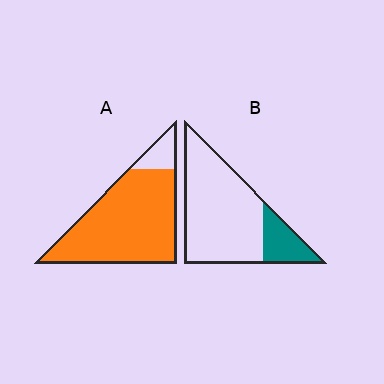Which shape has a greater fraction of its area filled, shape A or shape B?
Shape A.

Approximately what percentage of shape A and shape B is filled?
A is approximately 90% and B is approximately 20%.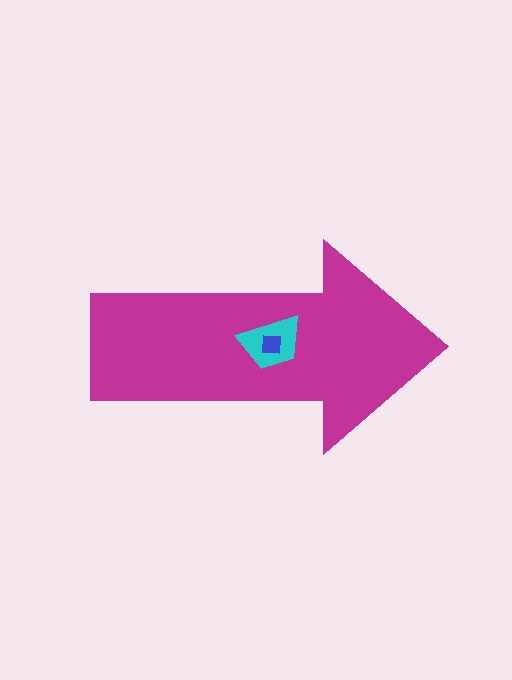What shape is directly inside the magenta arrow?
The cyan trapezoid.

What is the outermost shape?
The magenta arrow.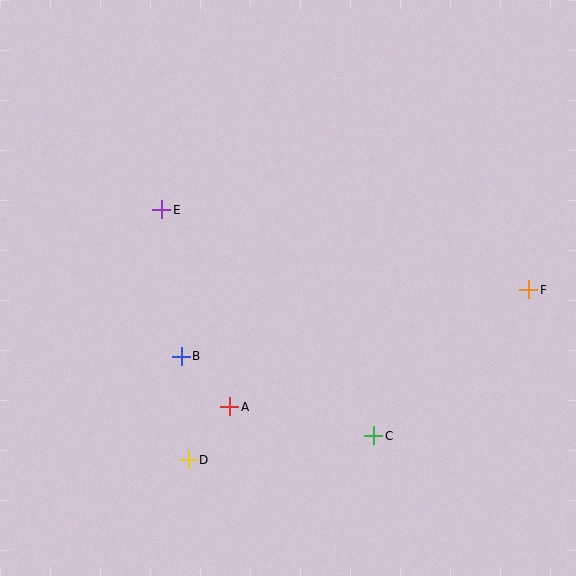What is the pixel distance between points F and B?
The distance between F and B is 354 pixels.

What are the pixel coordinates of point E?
Point E is at (162, 210).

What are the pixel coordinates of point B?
Point B is at (181, 356).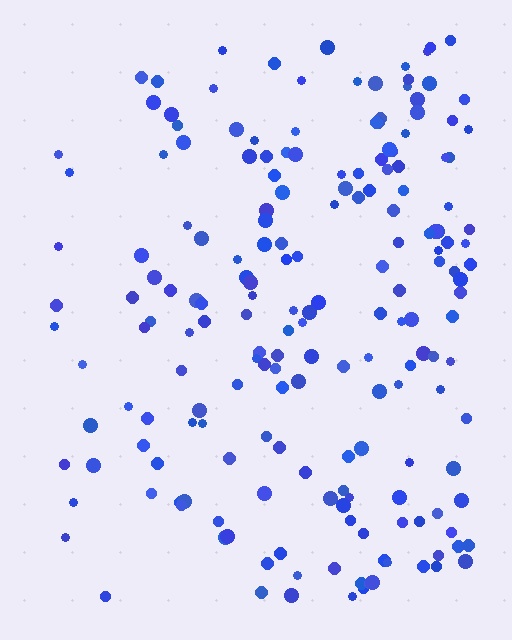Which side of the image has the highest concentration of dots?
The right.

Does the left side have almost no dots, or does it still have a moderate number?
Still a moderate number, just noticeably fewer than the right.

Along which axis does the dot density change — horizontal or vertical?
Horizontal.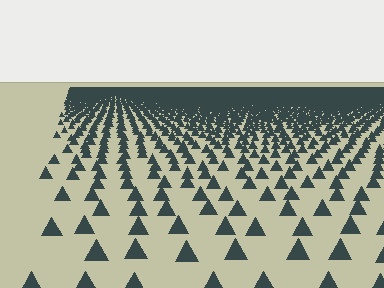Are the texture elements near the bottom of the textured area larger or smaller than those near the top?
Larger. Near the bottom, elements are closer to the viewer and appear at a bigger on-screen size.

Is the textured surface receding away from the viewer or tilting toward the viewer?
The surface is receding away from the viewer. Texture elements get smaller and denser toward the top.